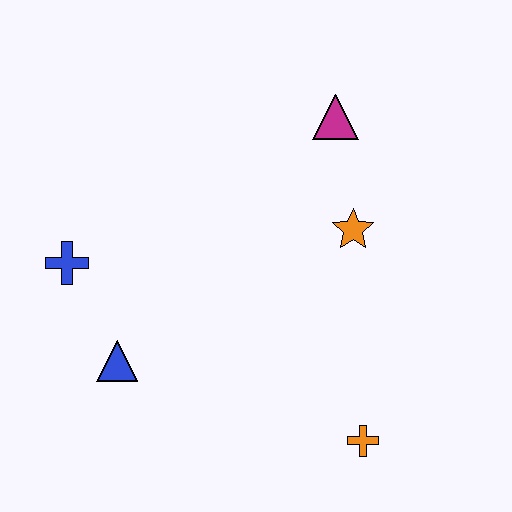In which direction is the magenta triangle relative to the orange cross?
The magenta triangle is above the orange cross.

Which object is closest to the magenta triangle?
The orange star is closest to the magenta triangle.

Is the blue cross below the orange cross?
No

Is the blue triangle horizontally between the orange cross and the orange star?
No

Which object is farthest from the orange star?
The blue cross is farthest from the orange star.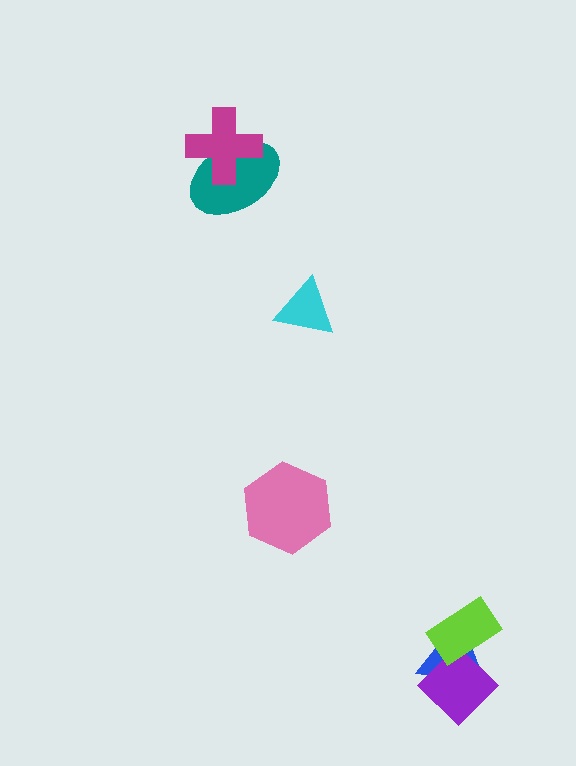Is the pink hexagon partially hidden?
No, no other shape covers it.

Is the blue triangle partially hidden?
Yes, it is partially covered by another shape.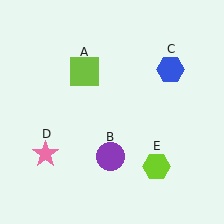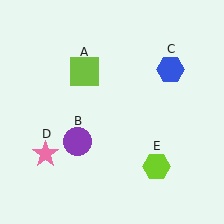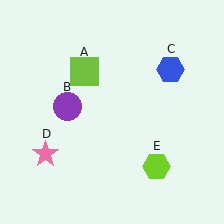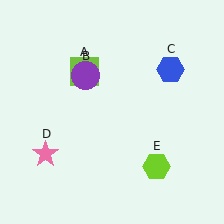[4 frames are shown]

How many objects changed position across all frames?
1 object changed position: purple circle (object B).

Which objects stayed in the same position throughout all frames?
Lime square (object A) and blue hexagon (object C) and pink star (object D) and lime hexagon (object E) remained stationary.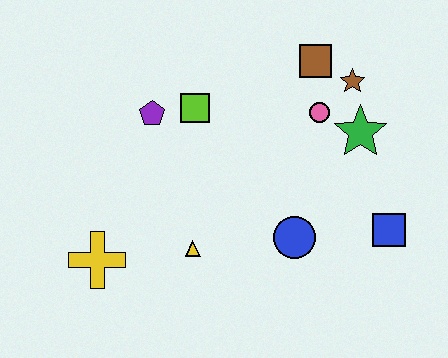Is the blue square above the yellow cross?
Yes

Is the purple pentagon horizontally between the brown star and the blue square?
No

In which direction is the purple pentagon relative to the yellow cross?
The purple pentagon is above the yellow cross.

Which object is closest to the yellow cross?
The yellow triangle is closest to the yellow cross.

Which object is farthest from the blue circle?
The yellow cross is farthest from the blue circle.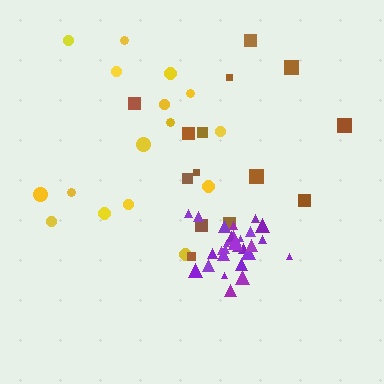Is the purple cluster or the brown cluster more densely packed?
Purple.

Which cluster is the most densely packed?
Purple.